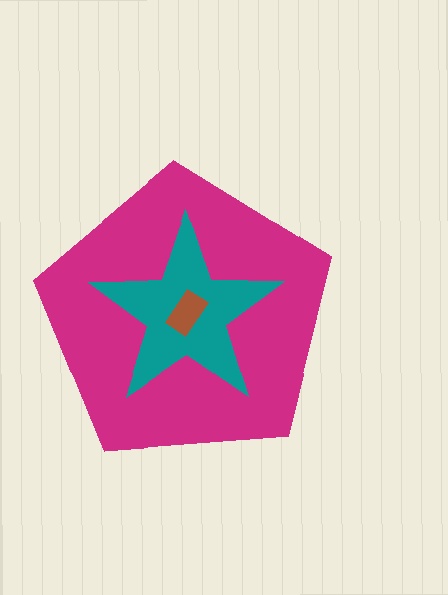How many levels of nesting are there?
3.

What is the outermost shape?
The magenta pentagon.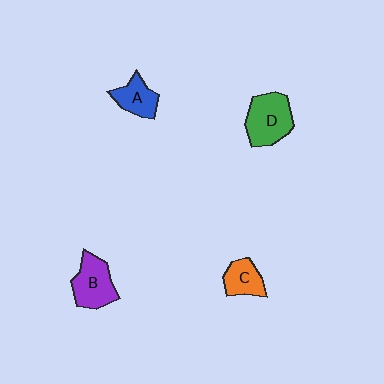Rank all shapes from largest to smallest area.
From largest to smallest: D (green), B (purple), A (blue), C (orange).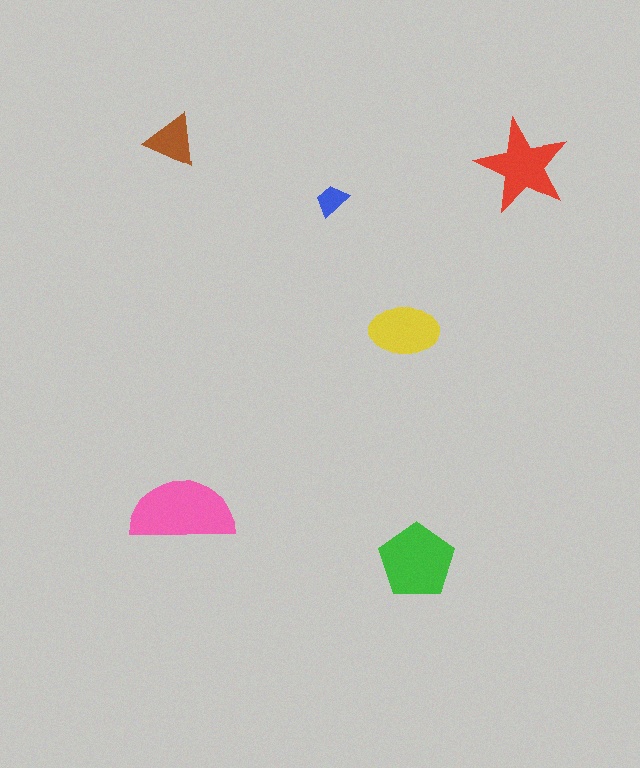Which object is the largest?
The pink semicircle.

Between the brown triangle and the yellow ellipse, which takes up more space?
The yellow ellipse.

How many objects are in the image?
There are 6 objects in the image.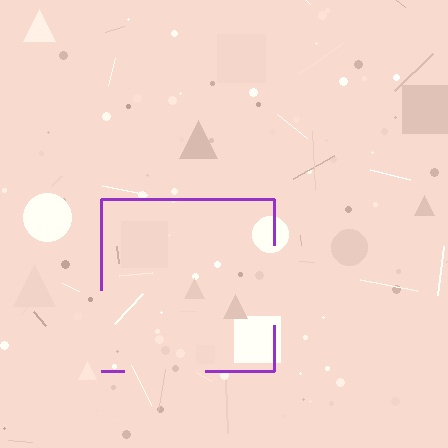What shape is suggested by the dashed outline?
The dashed outline suggests a square.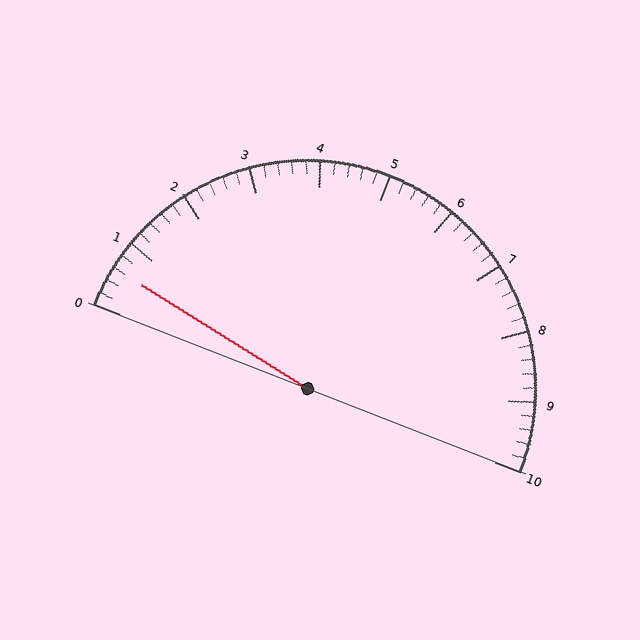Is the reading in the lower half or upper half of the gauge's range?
The reading is in the lower half of the range (0 to 10).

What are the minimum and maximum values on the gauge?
The gauge ranges from 0 to 10.